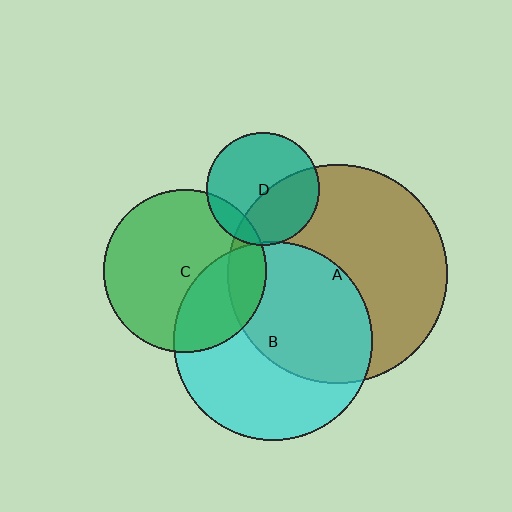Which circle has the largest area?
Circle A (brown).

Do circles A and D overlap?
Yes.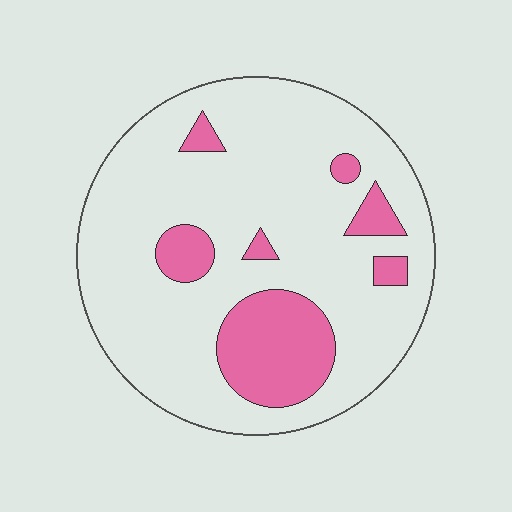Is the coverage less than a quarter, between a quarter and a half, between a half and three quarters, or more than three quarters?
Less than a quarter.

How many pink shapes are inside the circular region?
7.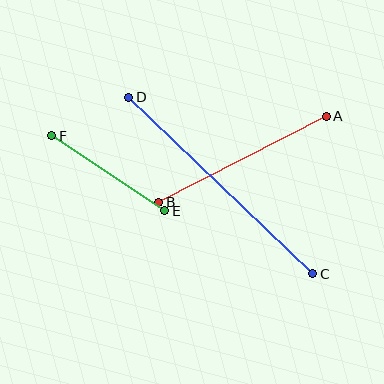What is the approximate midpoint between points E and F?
The midpoint is at approximately (108, 173) pixels.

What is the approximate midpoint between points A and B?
The midpoint is at approximately (242, 159) pixels.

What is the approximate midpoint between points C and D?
The midpoint is at approximately (221, 186) pixels.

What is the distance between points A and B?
The distance is approximately 188 pixels.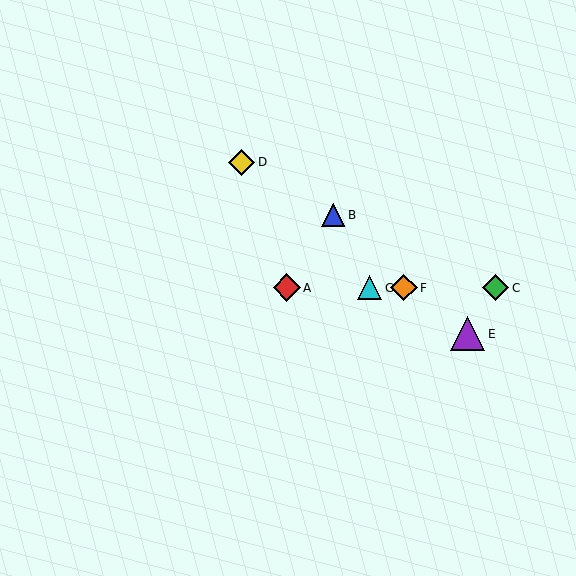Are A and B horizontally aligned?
No, A is at y≈288 and B is at y≈215.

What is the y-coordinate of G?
Object G is at y≈288.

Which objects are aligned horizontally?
Objects A, C, F, G are aligned horizontally.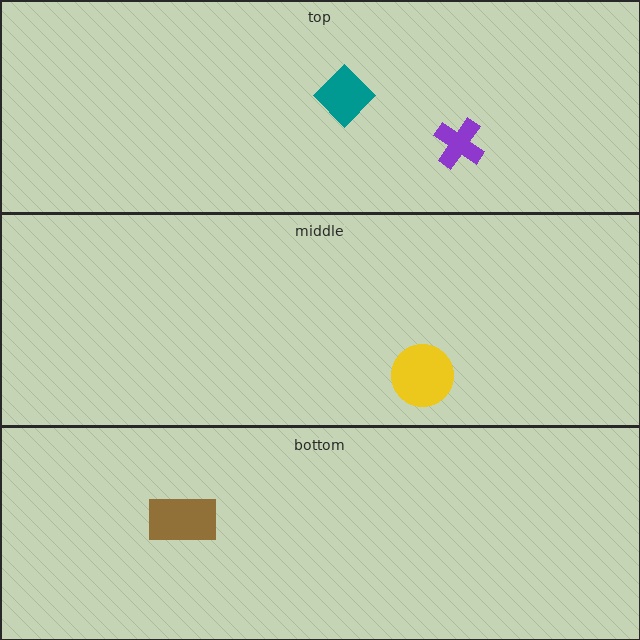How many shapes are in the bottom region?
1.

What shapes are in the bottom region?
The brown rectangle.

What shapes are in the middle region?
The yellow circle.